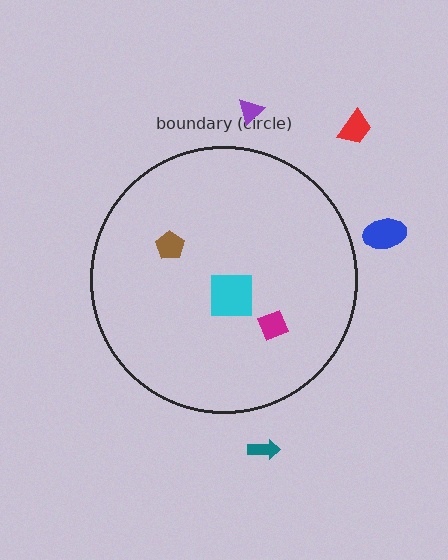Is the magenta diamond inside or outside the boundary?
Inside.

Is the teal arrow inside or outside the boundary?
Outside.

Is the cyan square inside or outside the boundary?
Inside.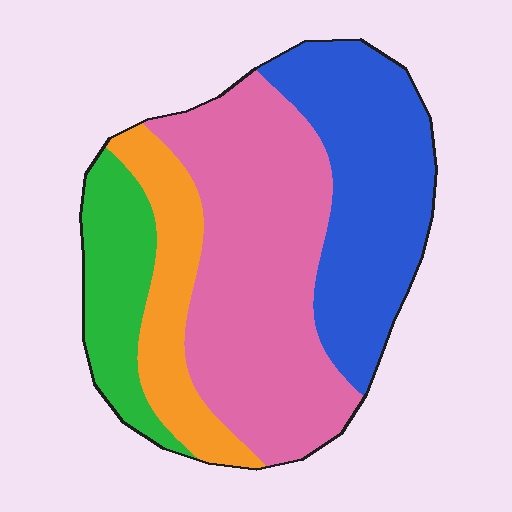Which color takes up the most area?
Pink, at roughly 40%.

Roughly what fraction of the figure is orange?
Orange takes up less than a sixth of the figure.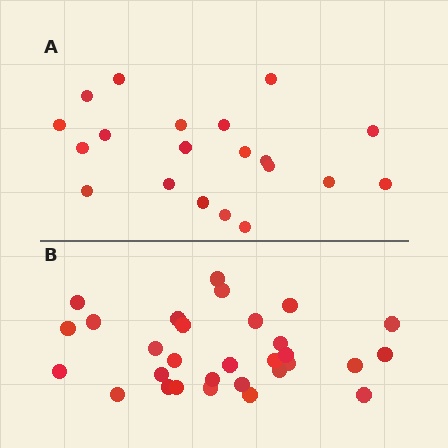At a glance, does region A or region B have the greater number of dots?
Region B (the bottom region) has more dots.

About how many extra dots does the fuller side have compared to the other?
Region B has roughly 10 or so more dots than region A.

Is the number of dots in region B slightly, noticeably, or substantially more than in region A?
Region B has substantially more. The ratio is roughly 1.5 to 1.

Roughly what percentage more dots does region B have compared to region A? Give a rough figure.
About 50% more.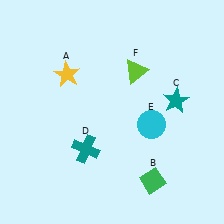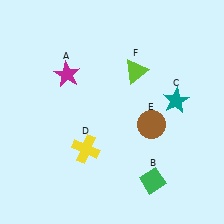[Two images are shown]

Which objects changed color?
A changed from yellow to magenta. D changed from teal to yellow. E changed from cyan to brown.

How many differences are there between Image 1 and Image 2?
There are 3 differences between the two images.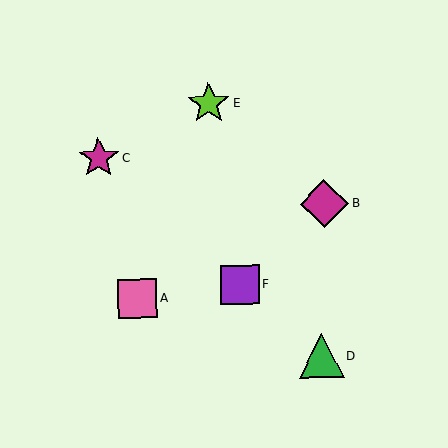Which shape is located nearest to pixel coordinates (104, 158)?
The magenta star (labeled C) at (99, 158) is nearest to that location.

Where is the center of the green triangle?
The center of the green triangle is at (321, 356).